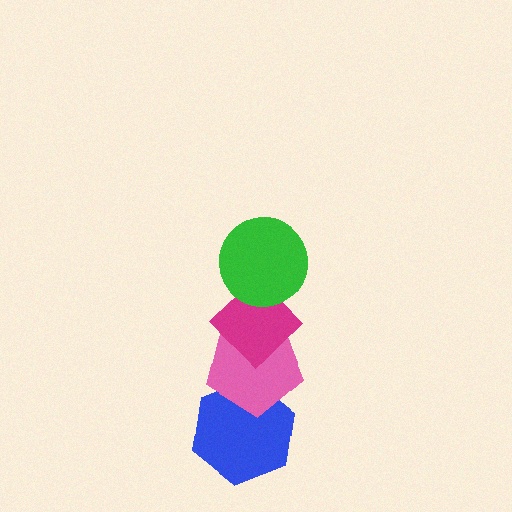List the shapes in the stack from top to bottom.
From top to bottom: the green circle, the magenta diamond, the pink pentagon, the blue hexagon.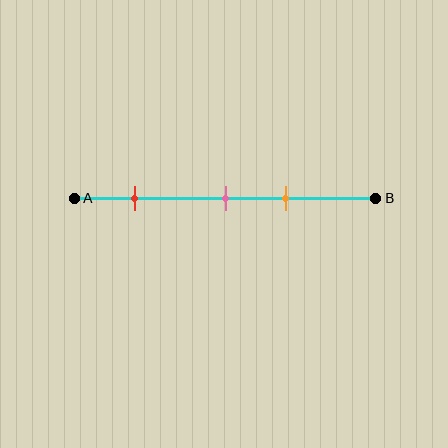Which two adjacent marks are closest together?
The pink and orange marks are the closest adjacent pair.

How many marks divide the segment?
There are 3 marks dividing the segment.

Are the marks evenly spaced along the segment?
No, the marks are not evenly spaced.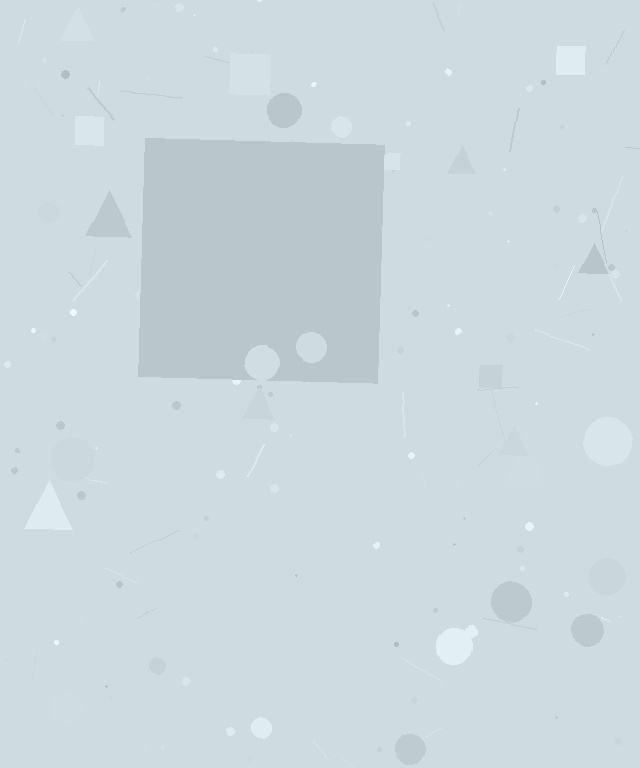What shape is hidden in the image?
A square is hidden in the image.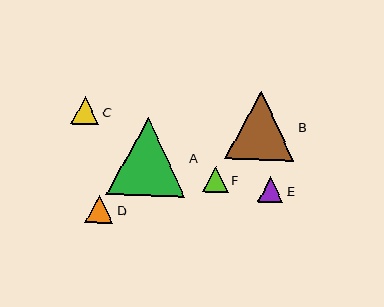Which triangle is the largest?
Triangle A is the largest with a size of approximately 78 pixels.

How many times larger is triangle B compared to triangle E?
Triangle B is approximately 2.7 times the size of triangle E.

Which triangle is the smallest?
Triangle E is the smallest with a size of approximately 26 pixels.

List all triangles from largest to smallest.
From largest to smallest: A, B, C, D, F, E.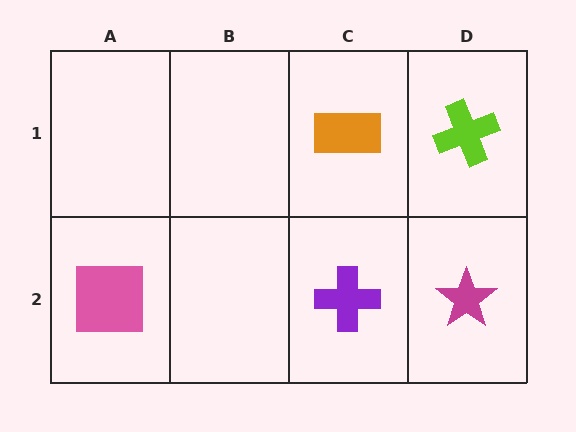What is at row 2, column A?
A pink square.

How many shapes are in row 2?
3 shapes.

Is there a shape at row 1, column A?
No, that cell is empty.